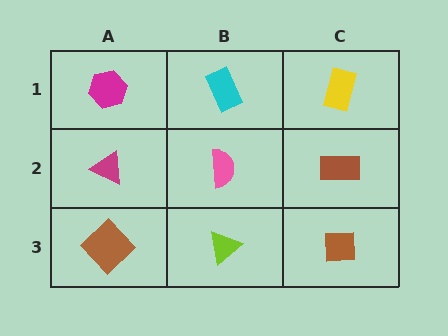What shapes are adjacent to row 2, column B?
A cyan rectangle (row 1, column B), a lime triangle (row 3, column B), a magenta triangle (row 2, column A), a brown rectangle (row 2, column C).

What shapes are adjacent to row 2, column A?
A magenta hexagon (row 1, column A), a brown diamond (row 3, column A), a pink semicircle (row 2, column B).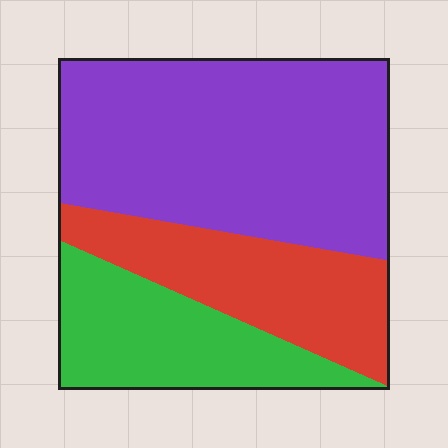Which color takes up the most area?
Purple, at roughly 50%.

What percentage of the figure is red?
Red takes up less than a quarter of the figure.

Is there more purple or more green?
Purple.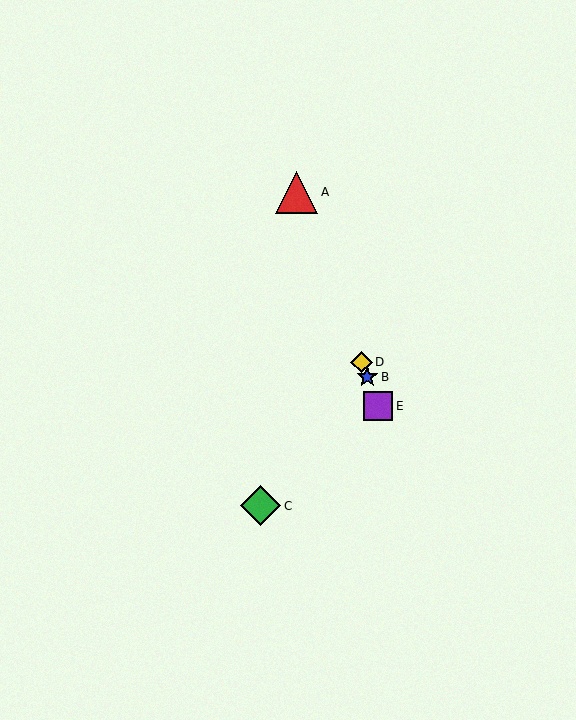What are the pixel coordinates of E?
Object E is at (378, 406).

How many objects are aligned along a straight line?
4 objects (A, B, D, E) are aligned along a straight line.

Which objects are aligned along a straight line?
Objects A, B, D, E are aligned along a straight line.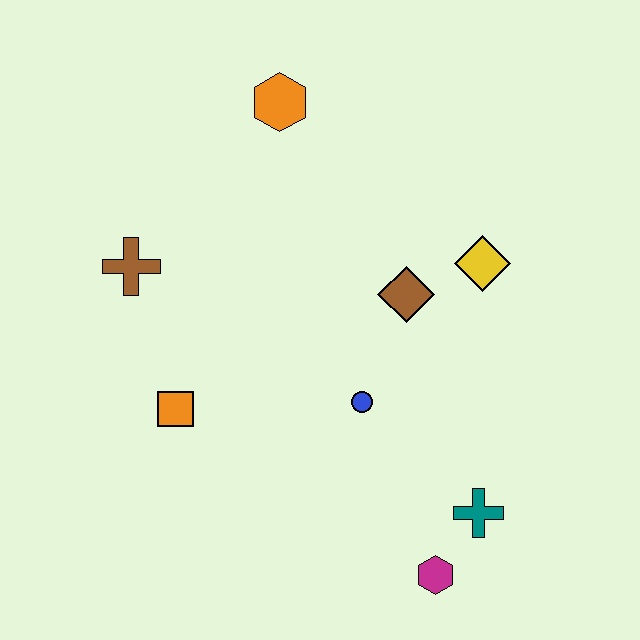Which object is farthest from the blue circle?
The orange hexagon is farthest from the blue circle.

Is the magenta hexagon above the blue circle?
No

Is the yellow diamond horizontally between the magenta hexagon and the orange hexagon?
No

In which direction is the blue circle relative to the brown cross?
The blue circle is to the right of the brown cross.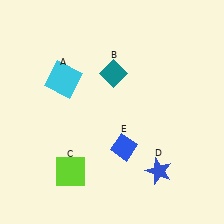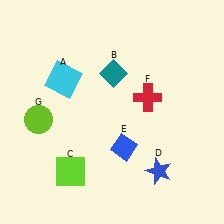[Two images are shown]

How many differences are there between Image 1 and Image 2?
There are 2 differences between the two images.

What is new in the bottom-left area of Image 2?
A lime circle (G) was added in the bottom-left area of Image 2.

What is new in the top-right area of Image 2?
A red cross (F) was added in the top-right area of Image 2.